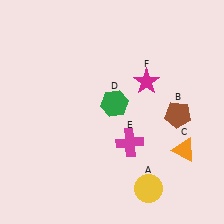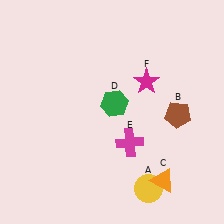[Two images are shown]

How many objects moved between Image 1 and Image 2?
1 object moved between the two images.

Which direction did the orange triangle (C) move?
The orange triangle (C) moved down.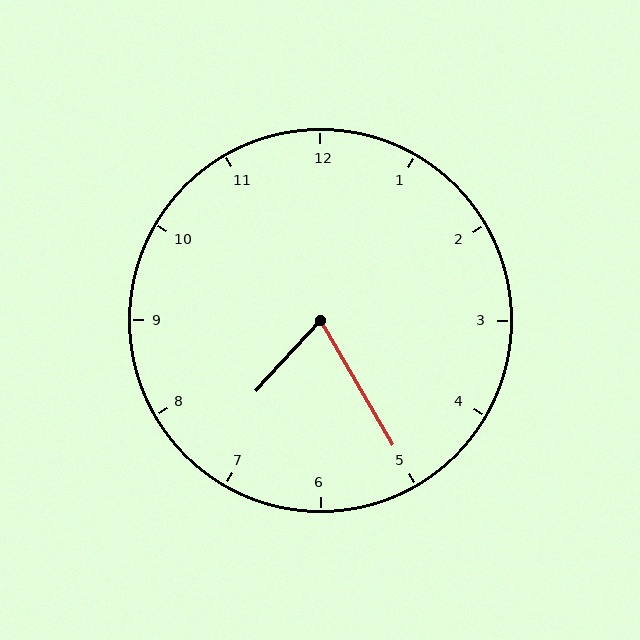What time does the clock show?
7:25.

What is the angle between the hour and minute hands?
Approximately 72 degrees.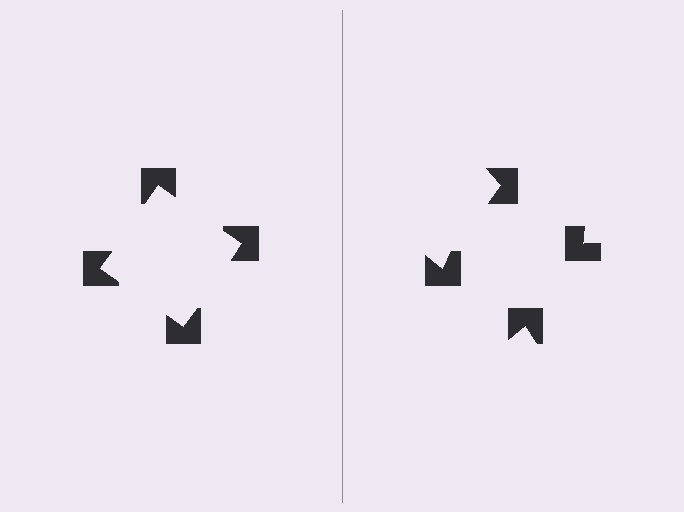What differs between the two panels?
The notched squares are positioned identically on both sides; only the wedge orientations differ. On the left they align to a square; on the right they are misaligned.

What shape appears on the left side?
An illusory square.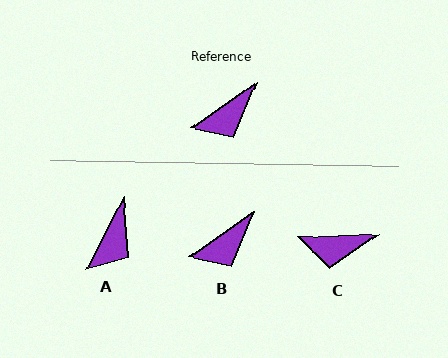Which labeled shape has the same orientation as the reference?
B.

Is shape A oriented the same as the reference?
No, it is off by about 27 degrees.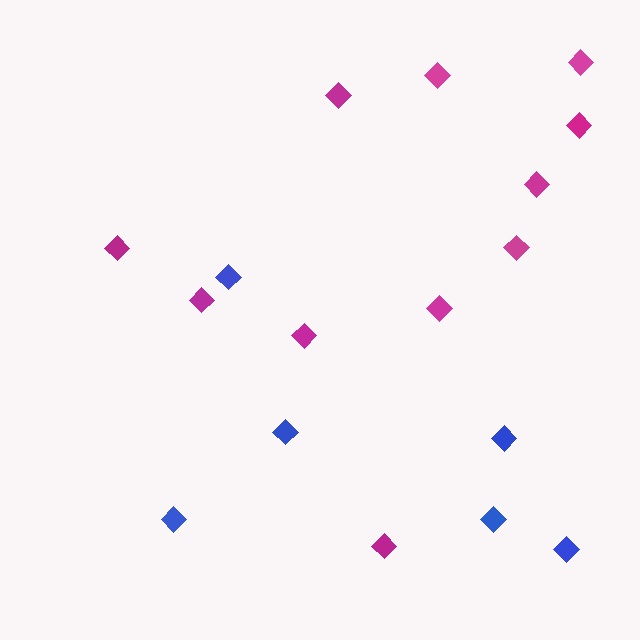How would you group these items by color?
There are 2 groups: one group of magenta diamonds (11) and one group of blue diamonds (6).